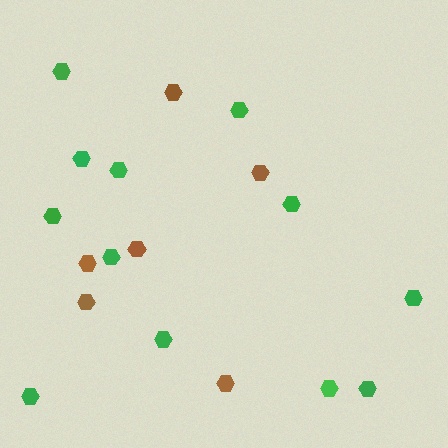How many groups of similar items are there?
There are 2 groups: one group of brown hexagons (6) and one group of green hexagons (12).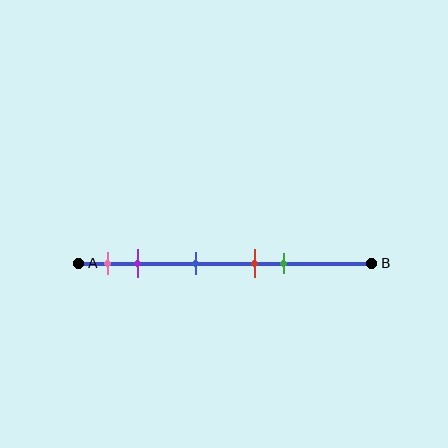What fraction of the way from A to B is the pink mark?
The pink mark is approximately 10% (0.1) of the way from A to B.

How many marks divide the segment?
There are 5 marks dividing the segment.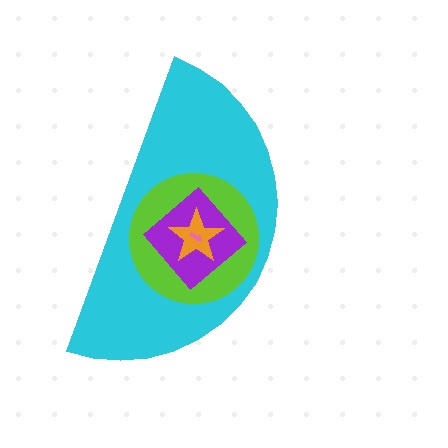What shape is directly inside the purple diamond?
The orange star.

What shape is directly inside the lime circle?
The purple diamond.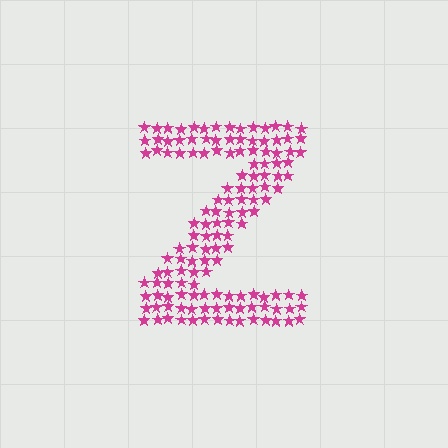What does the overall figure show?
The overall figure shows the letter Z.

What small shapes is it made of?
It is made of small stars.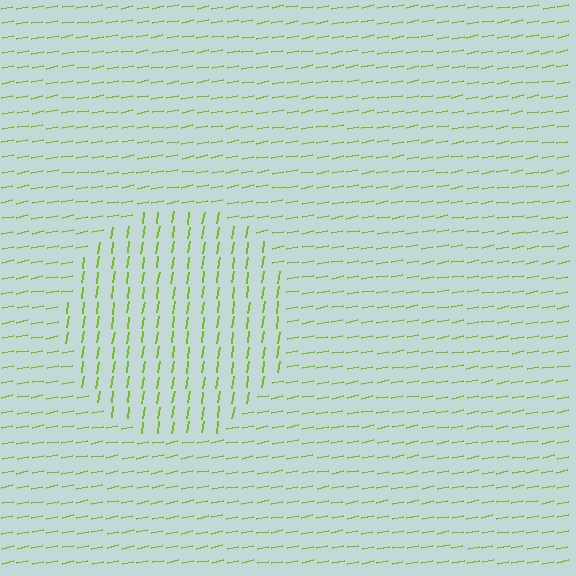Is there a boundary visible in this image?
Yes, there is a texture boundary formed by a change in line orientation.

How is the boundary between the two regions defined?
The boundary is defined purely by a change in line orientation (approximately 70 degrees difference). All lines are the same color and thickness.